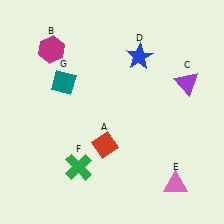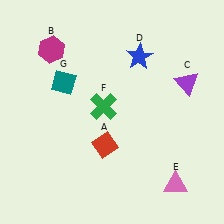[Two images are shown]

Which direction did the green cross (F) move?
The green cross (F) moved up.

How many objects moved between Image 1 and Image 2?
1 object moved between the two images.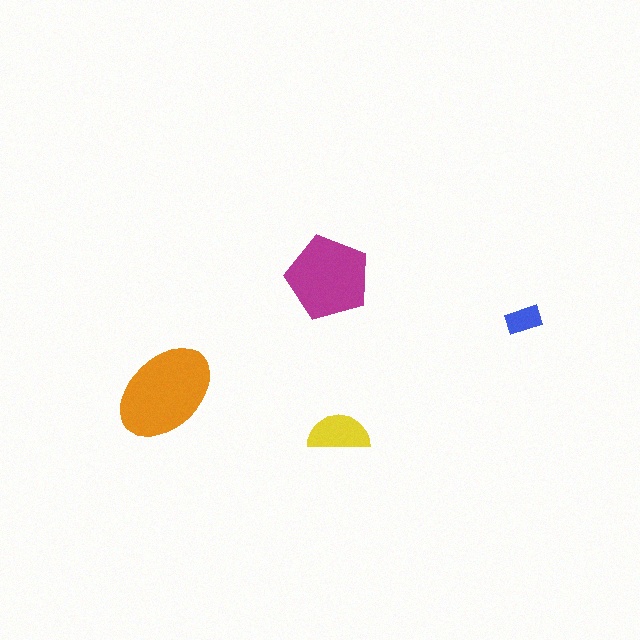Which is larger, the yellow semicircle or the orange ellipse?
The orange ellipse.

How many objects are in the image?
There are 4 objects in the image.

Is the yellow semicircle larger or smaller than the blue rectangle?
Larger.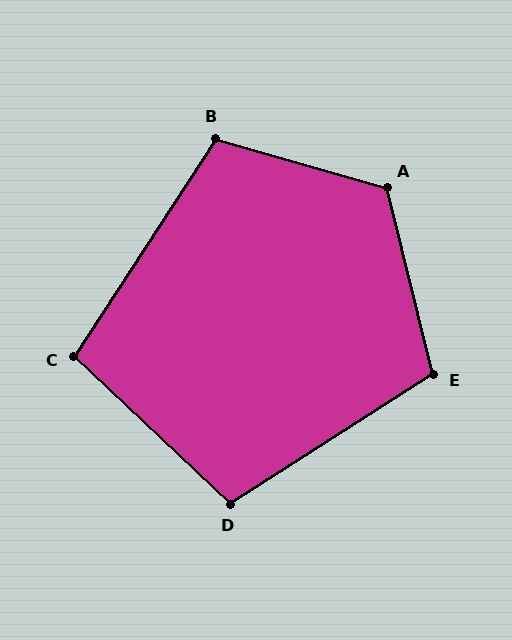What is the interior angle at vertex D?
Approximately 104 degrees (obtuse).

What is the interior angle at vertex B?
Approximately 107 degrees (obtuse).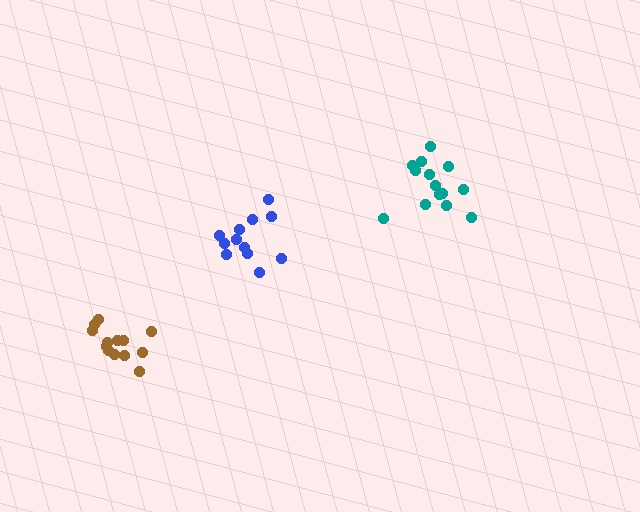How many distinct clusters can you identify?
There are 3 distinct clusters.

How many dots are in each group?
Group 1: 14 dots, Group 2: 13 dots, Group 3: 12 dots (39 total).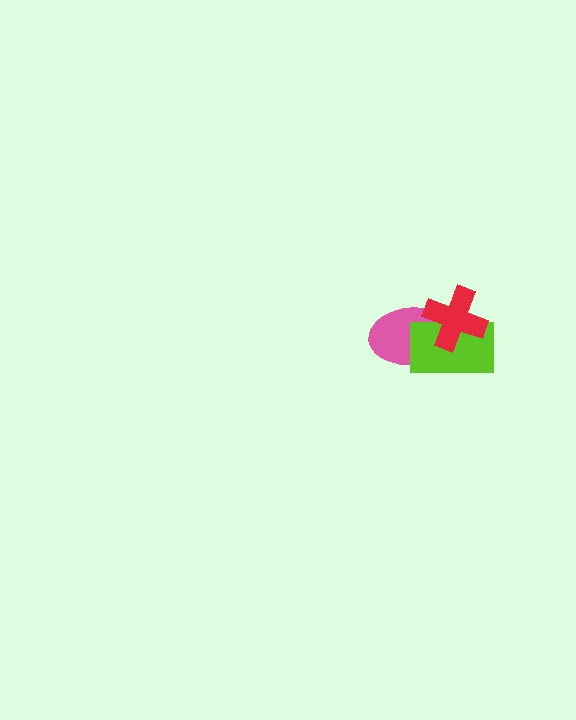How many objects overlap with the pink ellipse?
2 objects overlap with the pink ellipse.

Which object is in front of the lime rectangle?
The red cross is in front of the lime rectangle.